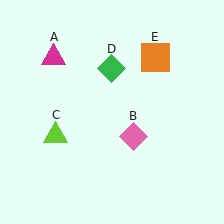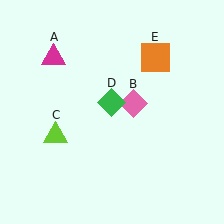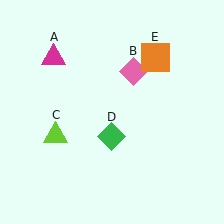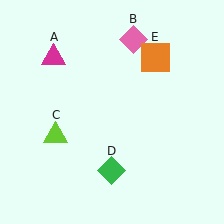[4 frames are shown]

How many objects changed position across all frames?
2 objects changed position: pink diamond (object B), green diamond (object D).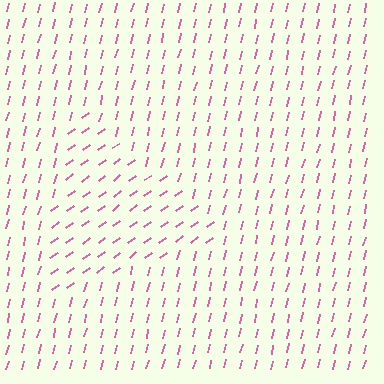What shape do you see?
I see a triangle.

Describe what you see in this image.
The image is filled with small pink line segments. A triangle region in the image has lines oriented differently from the surrounding lines, creating a visible texture boundary.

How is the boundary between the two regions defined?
The boundary is defined purely by a change in line orientation (approximately 40 degrees difference). All lines are the same color and thickness.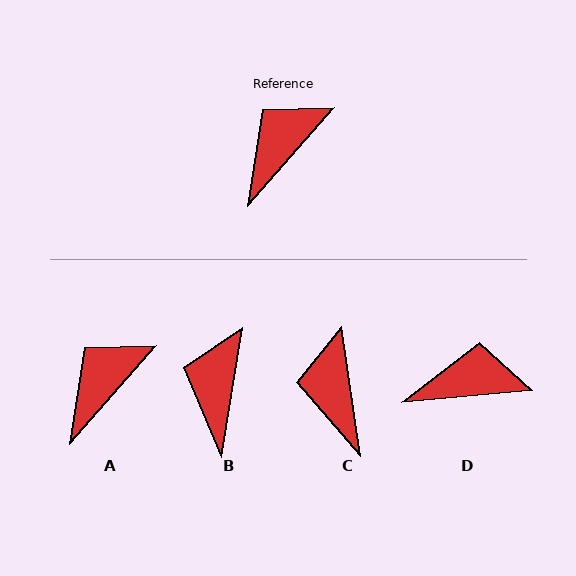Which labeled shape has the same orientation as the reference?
A.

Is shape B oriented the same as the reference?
No, it is off by about 32 degrees.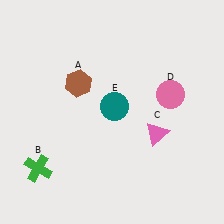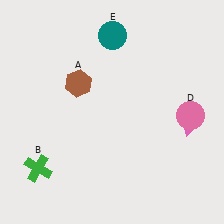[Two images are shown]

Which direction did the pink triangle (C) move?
The pink triangle (C) moved right.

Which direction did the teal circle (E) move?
The teal circle (E) moved up.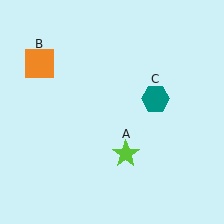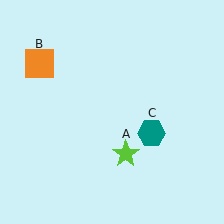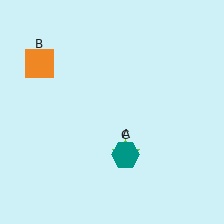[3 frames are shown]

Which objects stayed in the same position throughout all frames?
Lime star (object A) and orange square (object B) remained stationary.